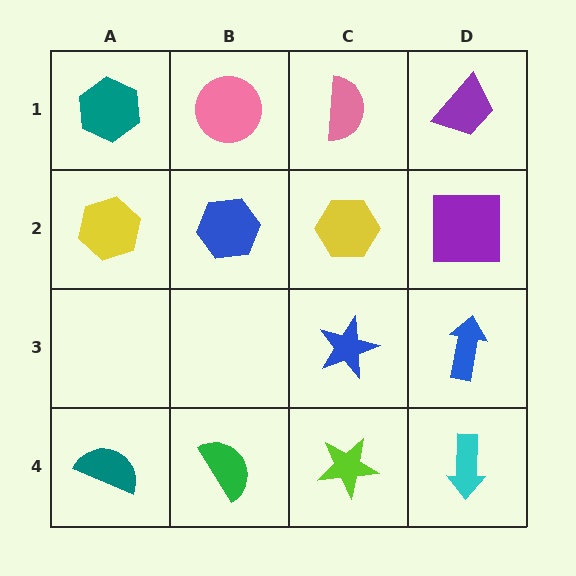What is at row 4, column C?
A lime star.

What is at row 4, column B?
A green semicircle.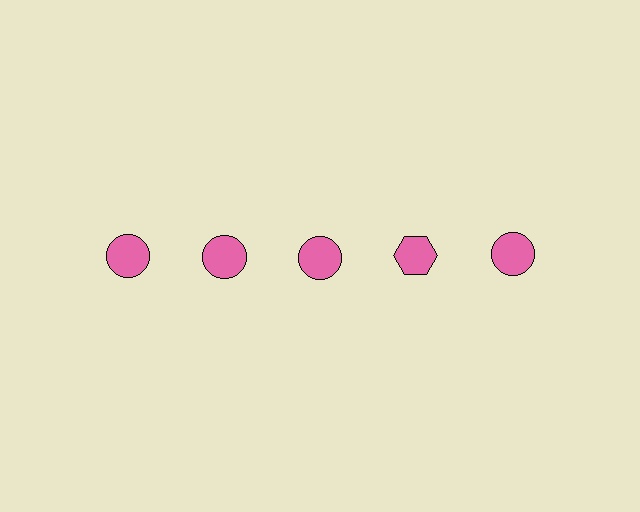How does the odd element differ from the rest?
It has a different shape: hexagon instead of circle.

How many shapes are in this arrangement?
There are 5 shapes arranged in a grid pattern.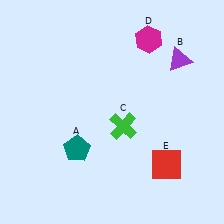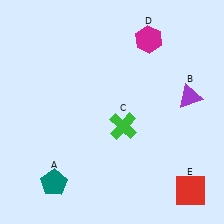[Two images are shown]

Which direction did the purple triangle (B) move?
The purple triangle (B) moved down.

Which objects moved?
The objects that moved are: the teal pentagon (A), the purple triangle (B), the red square (E).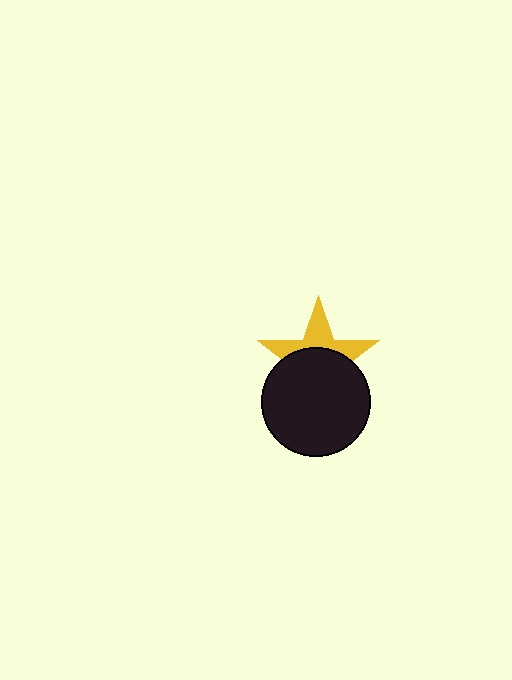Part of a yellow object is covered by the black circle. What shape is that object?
It is a star.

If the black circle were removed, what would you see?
You would see the complete yellow star.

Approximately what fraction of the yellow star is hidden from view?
Roughly 58% of the yellow star is hidden behind the black circle.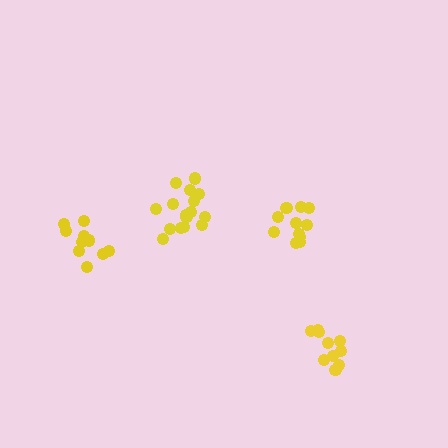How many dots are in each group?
Group 1: 10 dots, Group 2: 16 dots, Group 3: 11 dots, Group 4: 11 dots (48 total).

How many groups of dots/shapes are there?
There are 4 groups.